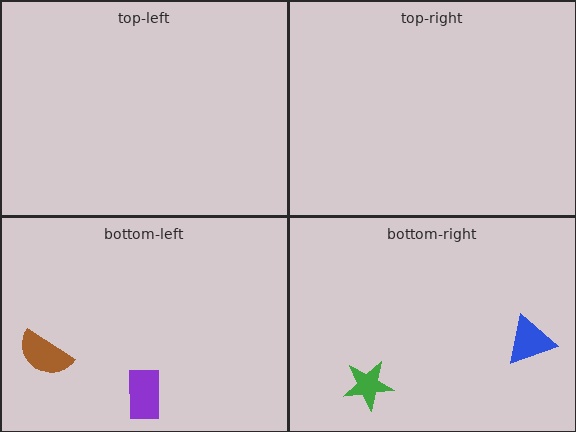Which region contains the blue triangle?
The bottom-right region.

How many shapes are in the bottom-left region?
2.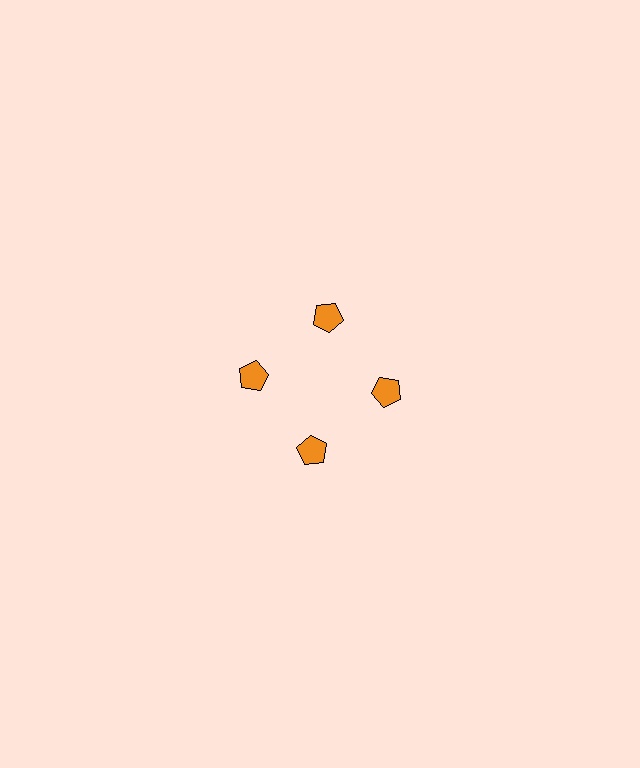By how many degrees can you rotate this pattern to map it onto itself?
The pattern maps onto itself every 90 degrees of rotation.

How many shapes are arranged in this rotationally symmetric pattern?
There are 4 shapes, arranged in 4 groups of 1.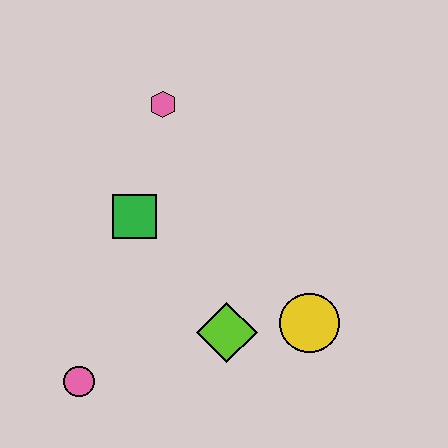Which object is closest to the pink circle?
The lime diamond is closest to the pink circle.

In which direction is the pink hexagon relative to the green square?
The pink hexagon is above the green square.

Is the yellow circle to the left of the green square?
No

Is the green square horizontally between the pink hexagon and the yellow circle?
No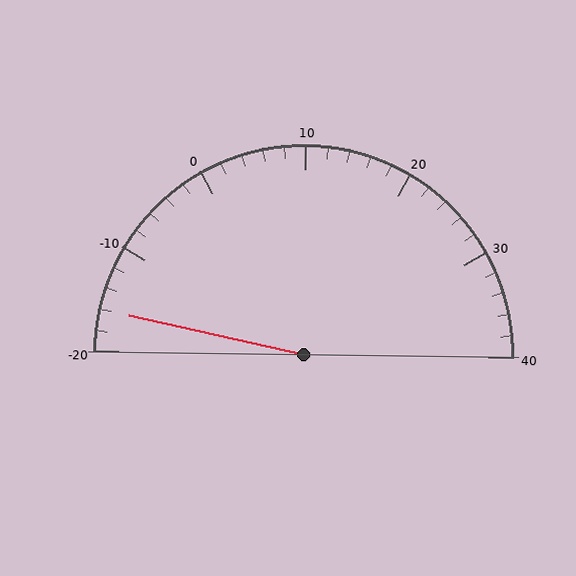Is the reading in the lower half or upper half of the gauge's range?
The reading is in the lower half of the range (-20 to 40).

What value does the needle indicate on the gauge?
The needle indicates approximately -16.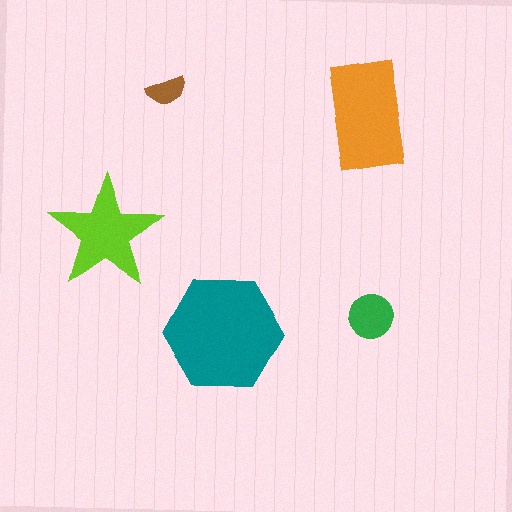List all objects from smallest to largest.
The brown semicircle, the green circle, the lime star, the orange rectangle, the teal hexagon.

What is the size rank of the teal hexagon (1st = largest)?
1st.